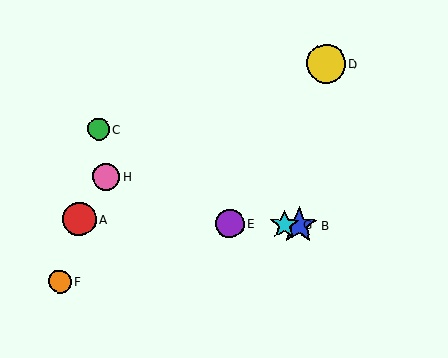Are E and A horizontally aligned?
Yes, both are at y≈223.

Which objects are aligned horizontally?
Objects A, B, E, G are aligned horizontally.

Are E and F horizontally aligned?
No, E is at y≈223 and F is at y≈282.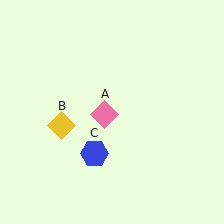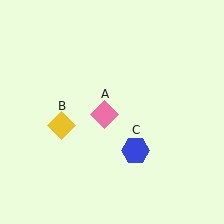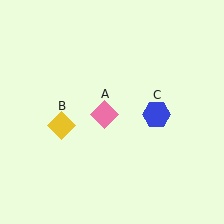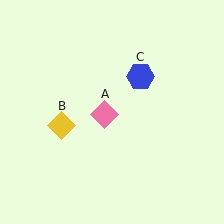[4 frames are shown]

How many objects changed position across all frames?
1 object changed position: blue hexagon (object C).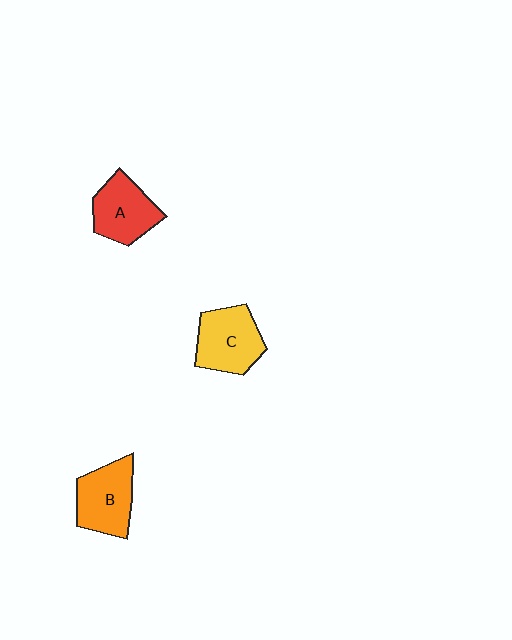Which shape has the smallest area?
Shape A (red).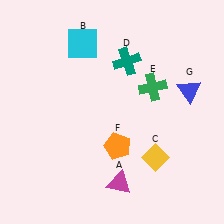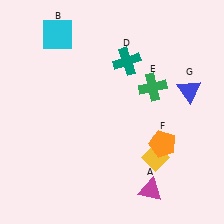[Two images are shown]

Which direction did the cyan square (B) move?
The cyan square (B) moved left.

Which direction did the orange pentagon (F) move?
The orange pentagon (F) moved right.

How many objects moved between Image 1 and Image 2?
3 objects moved between the two images.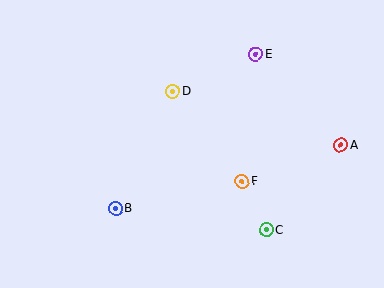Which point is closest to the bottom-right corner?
Point C is closest to the bottom-right corner.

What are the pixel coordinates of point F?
Point F is at (242, 181).